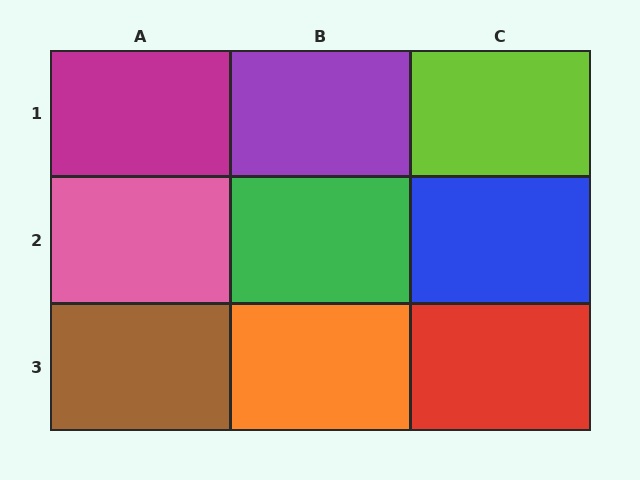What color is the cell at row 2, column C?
Blue.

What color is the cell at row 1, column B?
Purple.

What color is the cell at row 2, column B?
Green.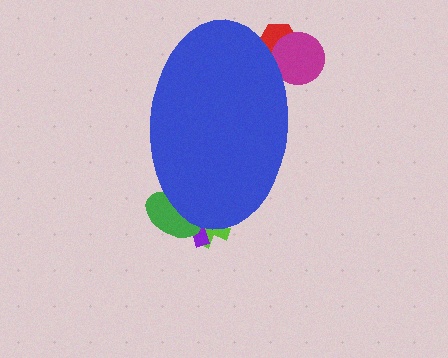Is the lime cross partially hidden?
Yes, the lime cross is partially hidden behind the blue ellipse.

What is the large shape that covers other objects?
A blue ellipse.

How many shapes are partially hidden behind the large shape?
5 shapes are partially hidden.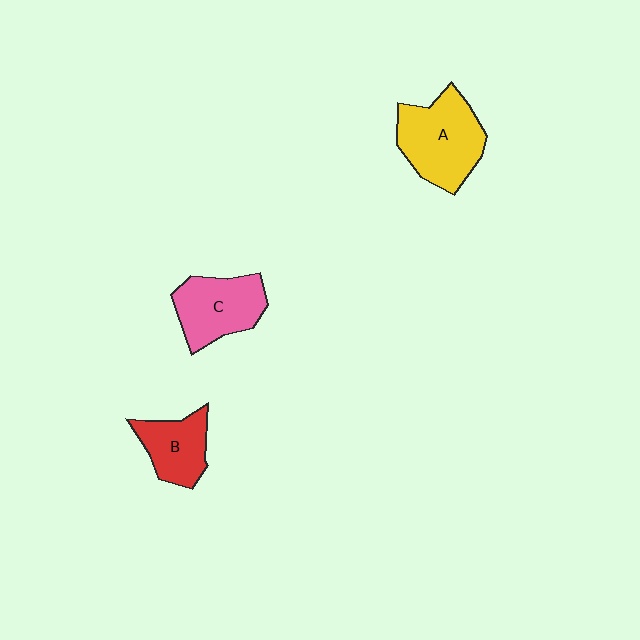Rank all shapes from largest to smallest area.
From largest to smallest: A (yellow), C (pink), B (red).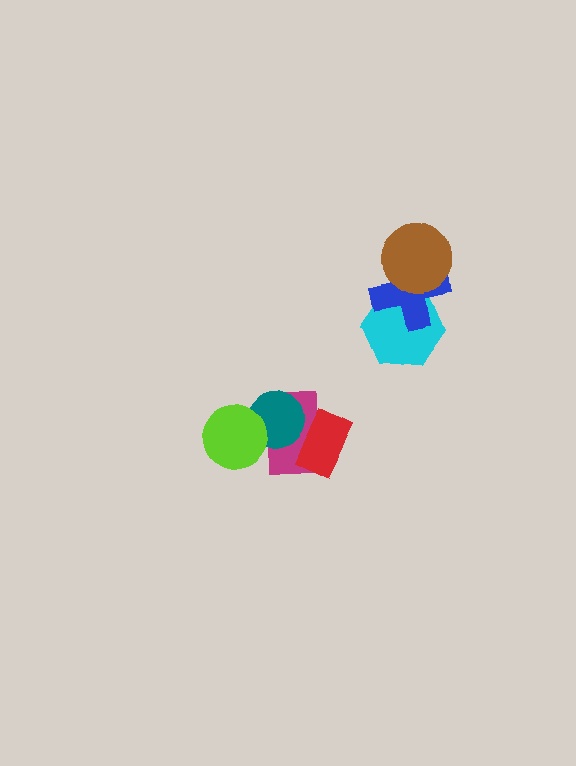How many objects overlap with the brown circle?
1 object overlaps with the brown circle.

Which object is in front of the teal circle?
The lime circle is in front of the teal circle.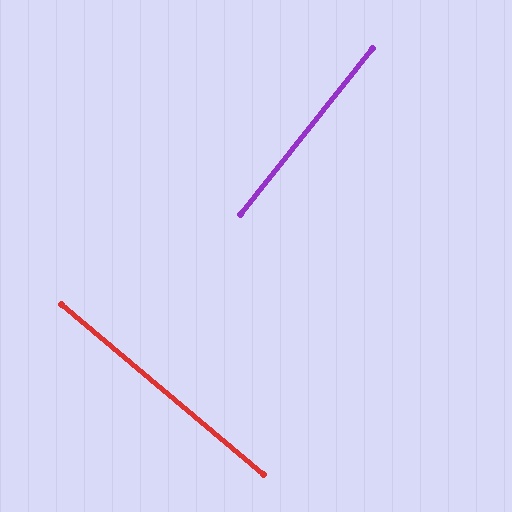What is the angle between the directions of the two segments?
Approximately 89 degrees.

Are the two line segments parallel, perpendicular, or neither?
Perpendicular — they meet at approximately 89°.